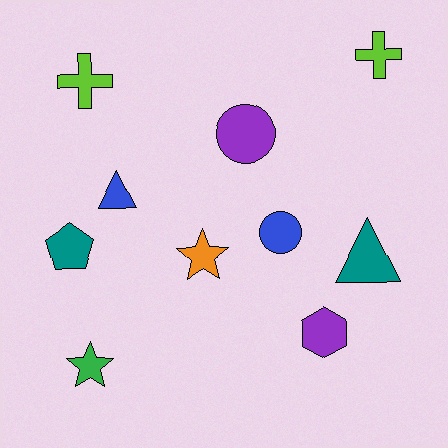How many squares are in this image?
There are no squares.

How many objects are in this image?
There are 10 objects.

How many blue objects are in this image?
There are 2 blue objects.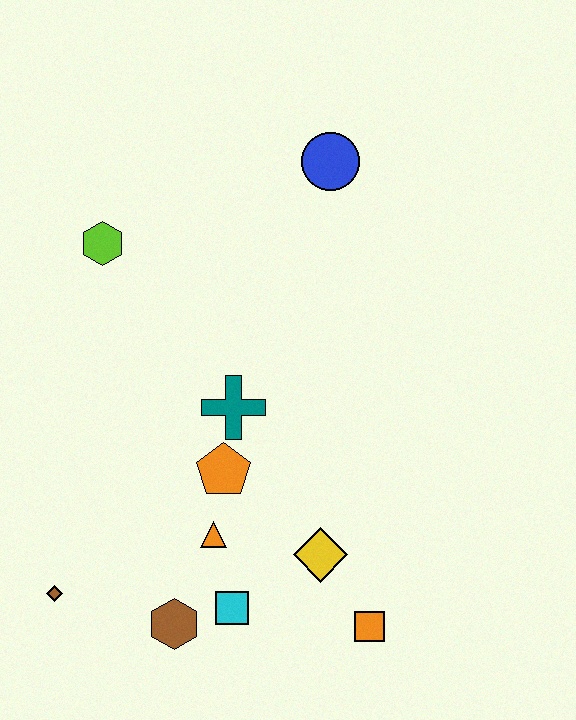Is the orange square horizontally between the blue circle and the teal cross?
No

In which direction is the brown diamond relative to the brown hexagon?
The brown diamond is to the left of the brown hexagon.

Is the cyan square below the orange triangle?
Yes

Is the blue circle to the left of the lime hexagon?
No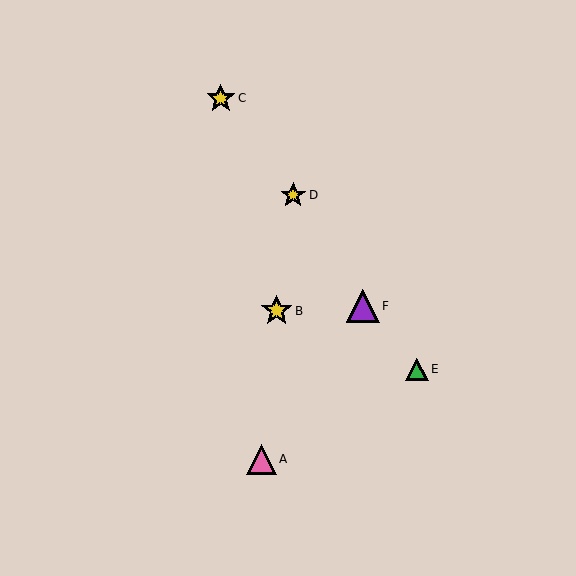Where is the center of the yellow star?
The center of the yellow star is at (293, 195).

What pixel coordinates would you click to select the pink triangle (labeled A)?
Click at (261, 459) to select the pink triangle A.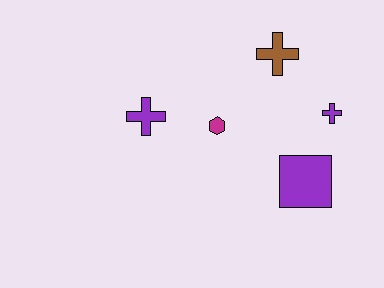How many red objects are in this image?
There are no red objects.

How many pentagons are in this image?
There are no pentagons.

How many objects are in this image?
There are 5 objects.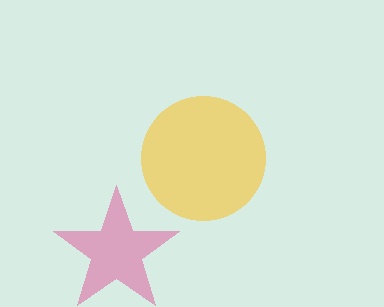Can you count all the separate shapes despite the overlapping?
Yes, there are 2 separate shapes.